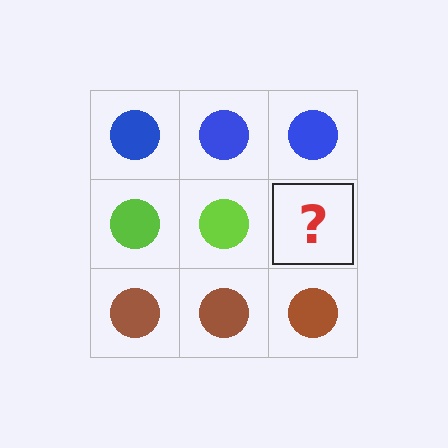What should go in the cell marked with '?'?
The missing cell should contain a lime circle.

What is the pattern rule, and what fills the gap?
The rule is that each row has a consistent color. The gap should be filled with a lime circle.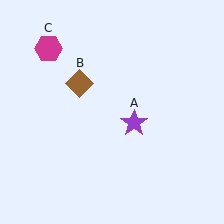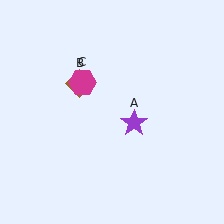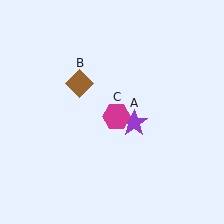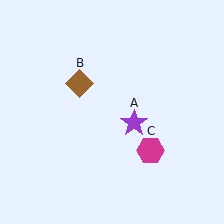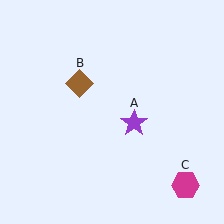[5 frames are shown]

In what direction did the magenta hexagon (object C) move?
The magenta hexagon (object C) moved down and to the right.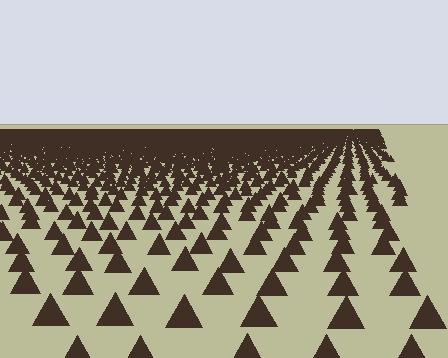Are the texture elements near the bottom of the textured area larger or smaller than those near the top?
Larger. Near the bottom, elements are closer to the viewer and appear at a bigger on-screen size.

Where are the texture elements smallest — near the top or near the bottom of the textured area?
Near the top.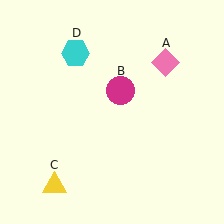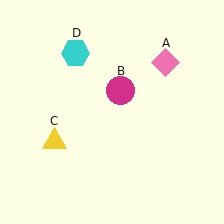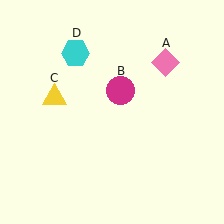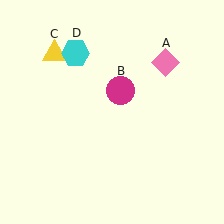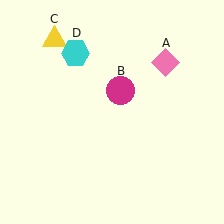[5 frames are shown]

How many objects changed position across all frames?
1 object changed position: yellow triangle (object C).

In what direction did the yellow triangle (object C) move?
The yellow triangle (object C) moved up.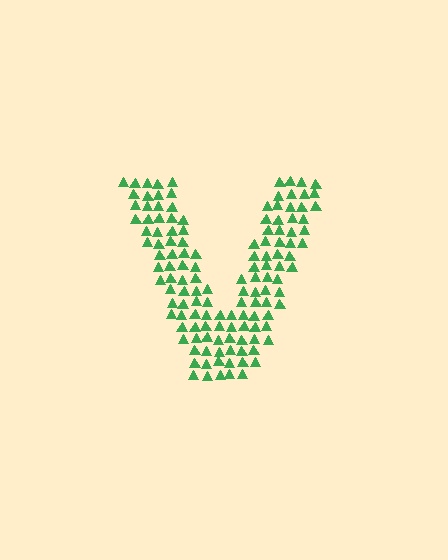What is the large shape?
The large shape is the letter V.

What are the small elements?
The small elements are triangles.